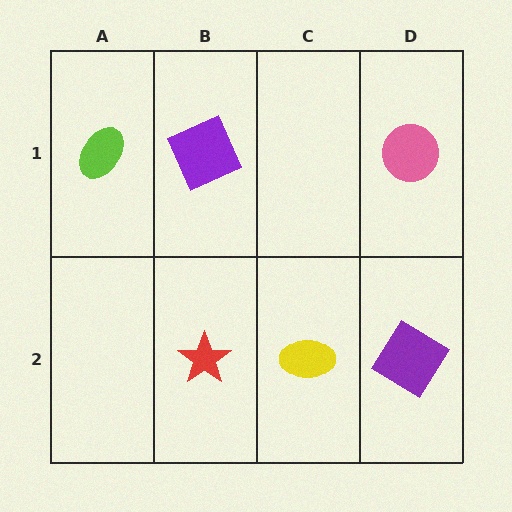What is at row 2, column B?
A red star.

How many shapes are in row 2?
3 shapes.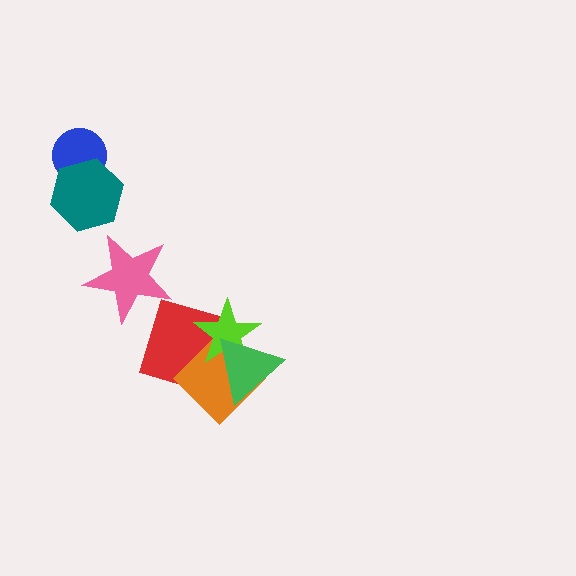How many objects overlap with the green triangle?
3 objects overlap with the green triangle.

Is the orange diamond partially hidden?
Yes, it is partially covered by another shape.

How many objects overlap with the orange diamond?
3 objects overlap with the orange diamond.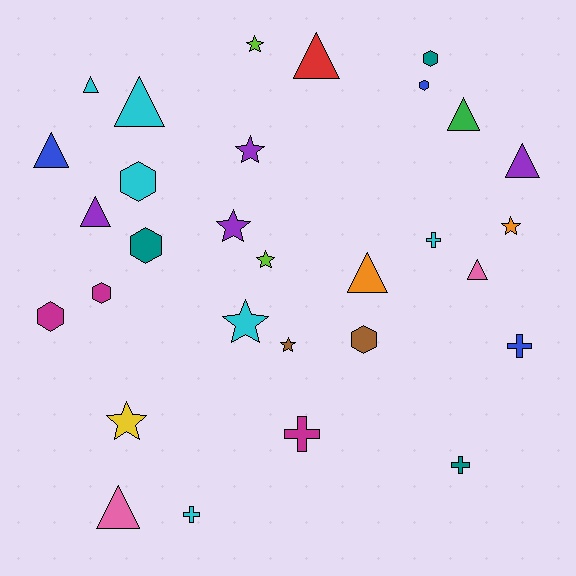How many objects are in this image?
There are 30 objects.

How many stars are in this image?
There are 8 stars.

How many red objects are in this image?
There is 1 red object.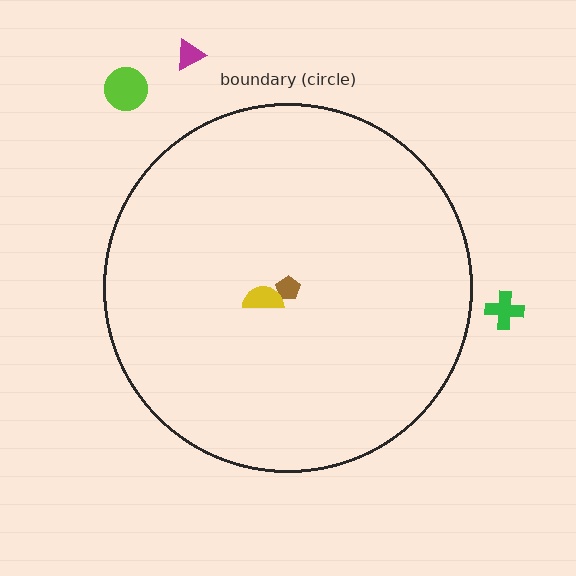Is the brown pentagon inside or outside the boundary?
Inside.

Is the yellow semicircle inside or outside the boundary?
Inside.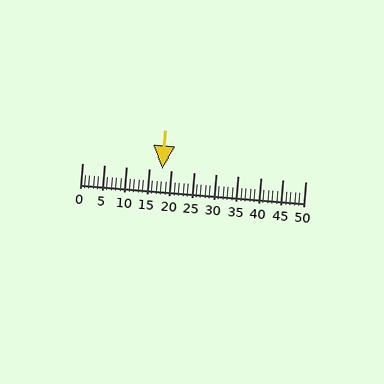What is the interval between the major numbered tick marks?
The major tick marks are spaced 5 units apart.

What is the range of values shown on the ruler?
The ruler shows values from 0 to 50.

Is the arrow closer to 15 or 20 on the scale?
The arrow is closer to 20.